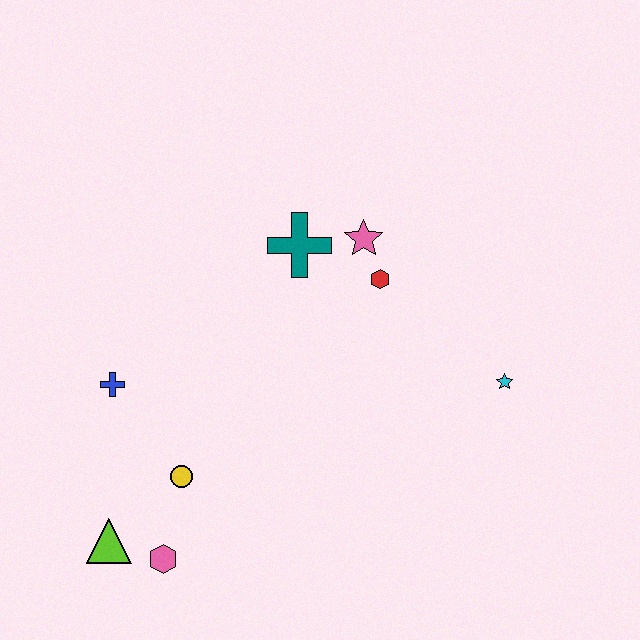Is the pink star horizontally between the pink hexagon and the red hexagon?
Yes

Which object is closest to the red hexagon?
The pink star is closest to the red hexagon.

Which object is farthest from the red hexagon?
The lime triangle is farthest from the red hexagon.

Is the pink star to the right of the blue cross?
Yes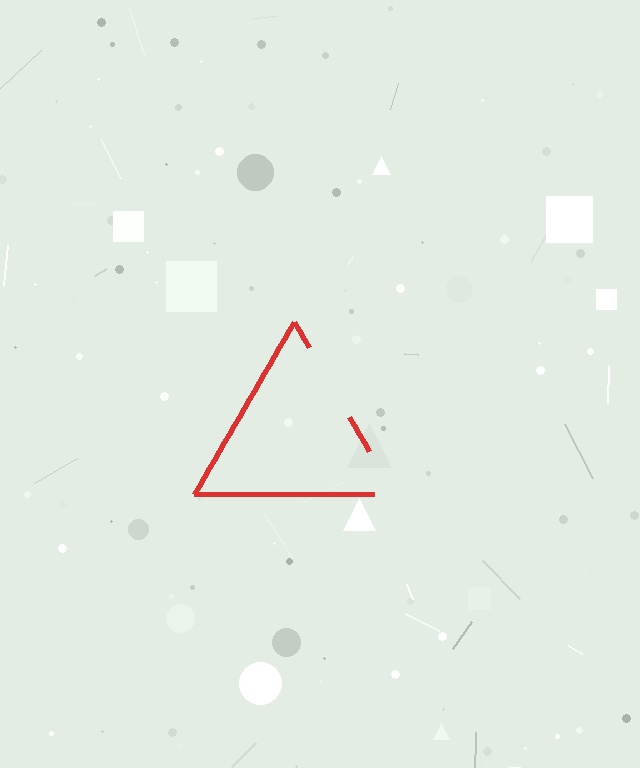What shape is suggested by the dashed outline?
The dashed outline suggests a triangle.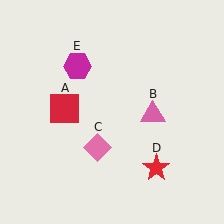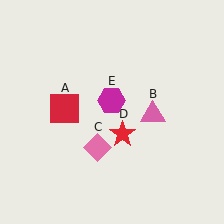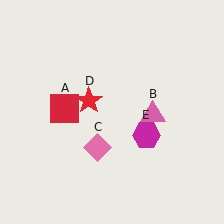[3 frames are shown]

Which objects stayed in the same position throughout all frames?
Red square (object A) and pink triangle (object B) and pink diamond (object C) remained stationary.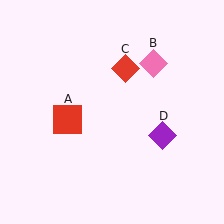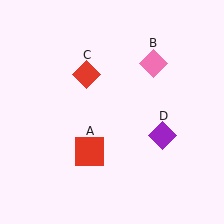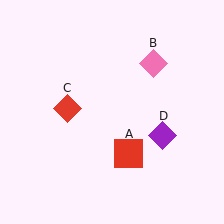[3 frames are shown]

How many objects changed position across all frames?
2 objects changed position: red square (object A), red diamond (object C).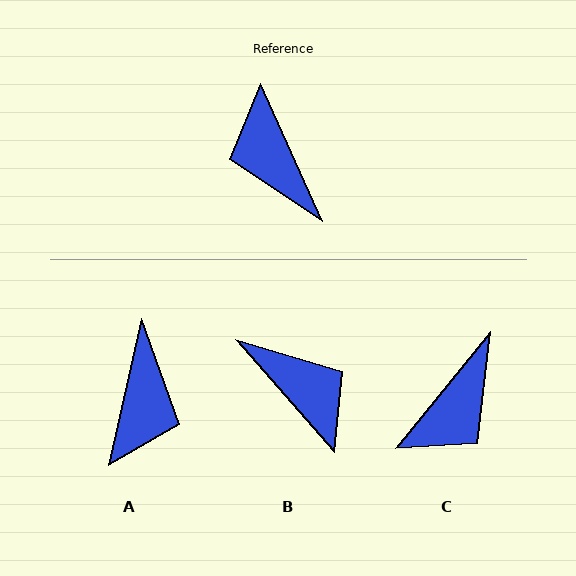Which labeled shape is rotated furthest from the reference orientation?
B, about 163 degrees away.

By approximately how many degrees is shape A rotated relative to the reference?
Approximately 143 degrees counter-clockwise.